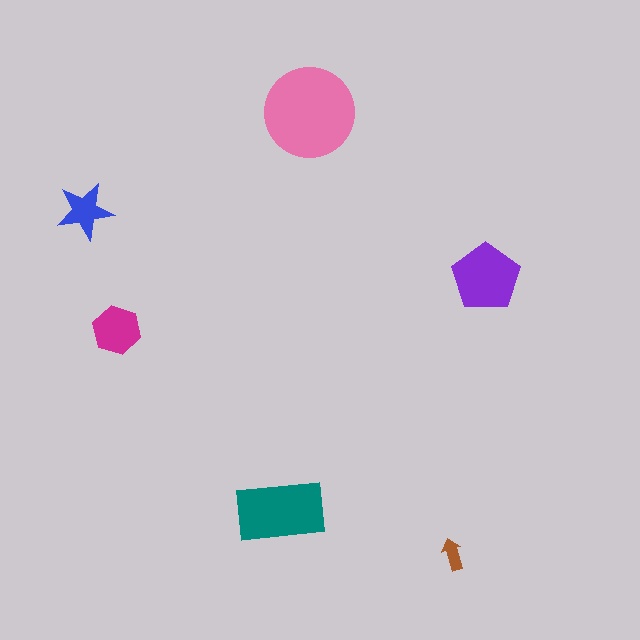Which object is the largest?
The pink circle.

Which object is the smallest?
The brown arrow.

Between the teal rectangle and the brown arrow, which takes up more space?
The teal rectangle.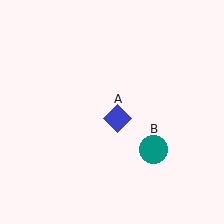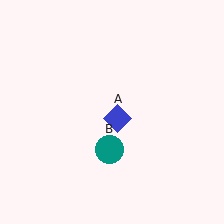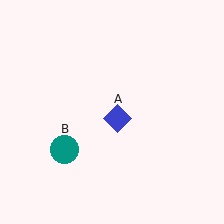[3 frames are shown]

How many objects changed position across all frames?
1 object changed position: teal circle (object B).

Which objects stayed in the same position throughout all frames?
Blue diamond (object A) remained stationary.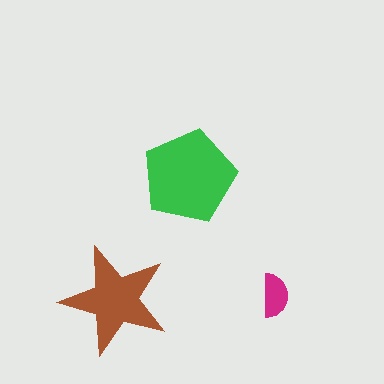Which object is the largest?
The green pentagon.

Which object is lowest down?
The brown star is bottommost.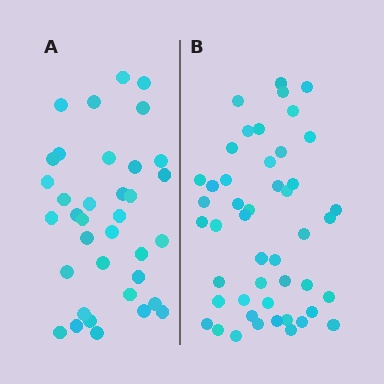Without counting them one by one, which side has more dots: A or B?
Region B (the right region) has more dots.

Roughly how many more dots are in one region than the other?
Region B has roughly 12 or so more dots than region A.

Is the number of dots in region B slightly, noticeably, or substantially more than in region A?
Region B has noticeably more, but not dramatically so. The ratio is roughly 1.3 to 1.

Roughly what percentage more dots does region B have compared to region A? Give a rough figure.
About 30% more.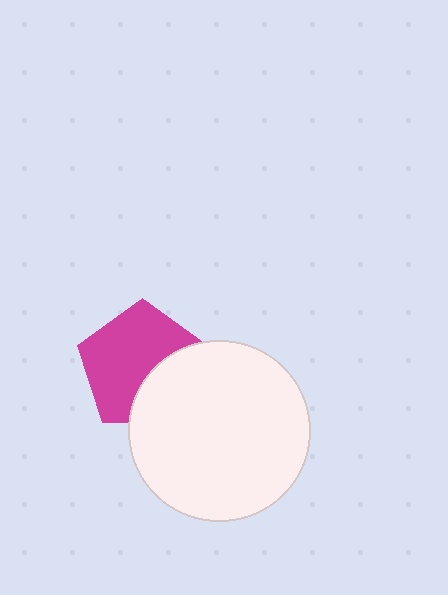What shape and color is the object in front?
The object in front is a white circle.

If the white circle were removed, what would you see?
You would see the complete magenta pentagon.